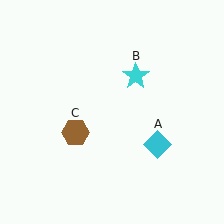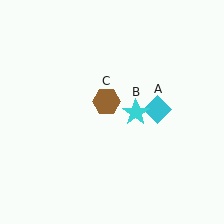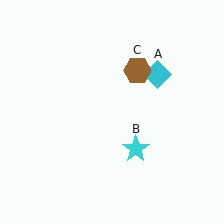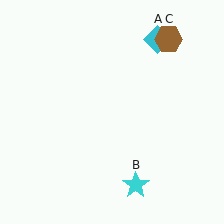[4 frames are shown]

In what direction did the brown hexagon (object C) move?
The brown hexagon (object C) moved up and to the right.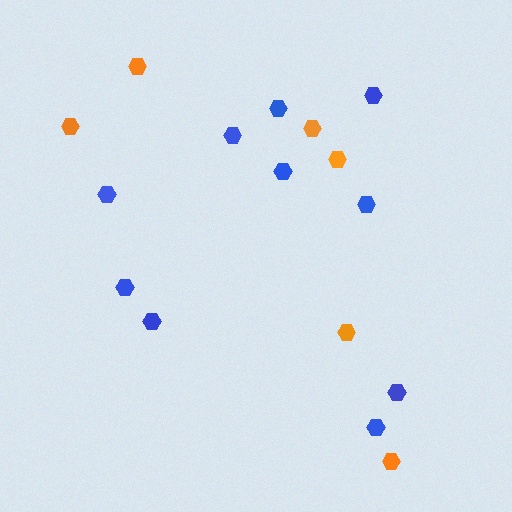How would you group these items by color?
There are 2 groups: one group of blue hexagons (10) and one group of orange hexagons (6).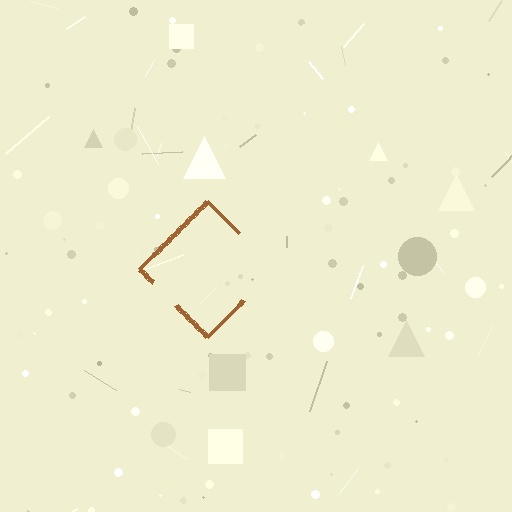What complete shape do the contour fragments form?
The contour fragments form a diamond.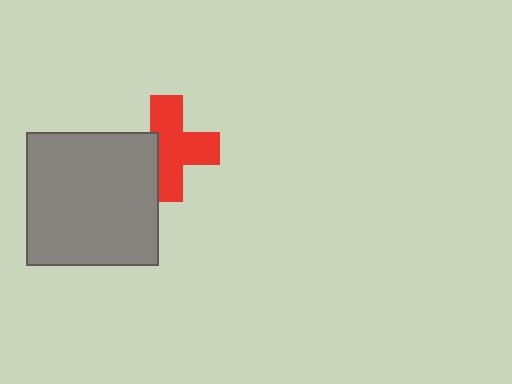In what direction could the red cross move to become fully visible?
The red cross could move right. That would shift it out from behind the gray square entirely.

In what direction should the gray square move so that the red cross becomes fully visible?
The gray square should move left. That is the shortest direction to clear the overlap and leave the red cross fully visible.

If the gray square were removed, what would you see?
You would see the complete red cross.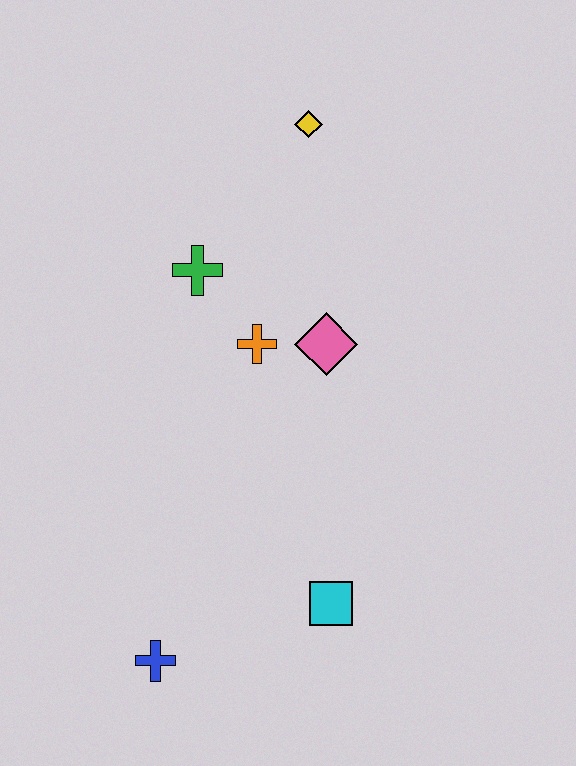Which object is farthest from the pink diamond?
The blue cross is farthest from the pink diamond.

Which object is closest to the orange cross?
The pink diamond is closest to the orange cross.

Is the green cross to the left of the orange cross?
Yes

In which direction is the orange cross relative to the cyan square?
The orange cross is above the cyan square.